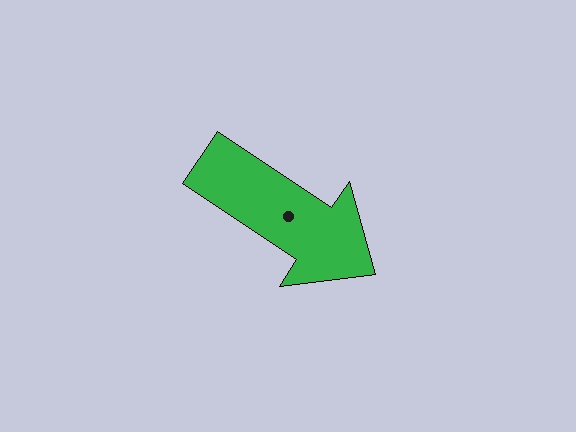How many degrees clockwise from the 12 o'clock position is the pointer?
Approximately 124 degrees.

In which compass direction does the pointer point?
Southeast.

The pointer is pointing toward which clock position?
Roughly 4 o'clock.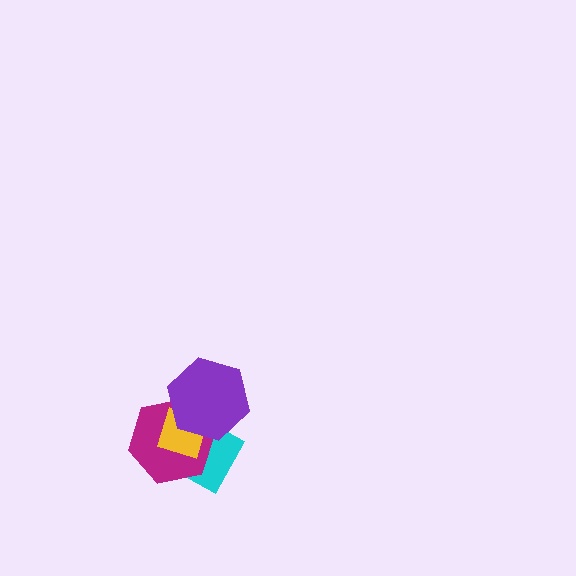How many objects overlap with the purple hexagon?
3 objects overlap with the purple hexagon.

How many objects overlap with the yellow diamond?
3 objects overlap with the yellow diamond.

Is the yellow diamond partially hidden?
Yes, it is partially covered by another shape.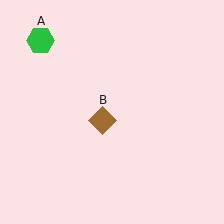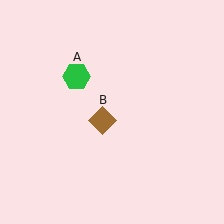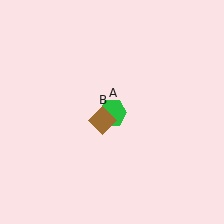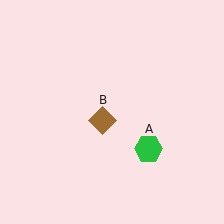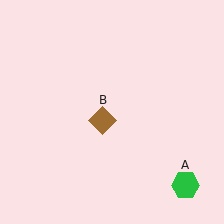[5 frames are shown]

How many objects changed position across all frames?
1 object changed position: green hexagon (object A).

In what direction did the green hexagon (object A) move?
The green hexagon (object A) moved down and to the right.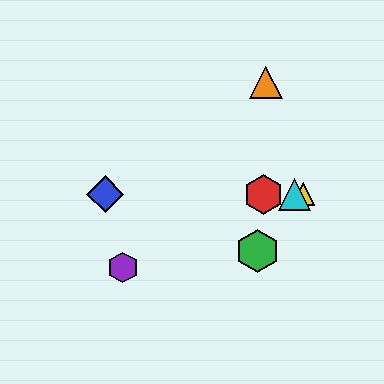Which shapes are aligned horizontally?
The red hexagon, the blue diamond, the yellow triangle, the cyan triangle are aligned horizontally.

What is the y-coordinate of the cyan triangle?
The cyan triangle is at y≈194.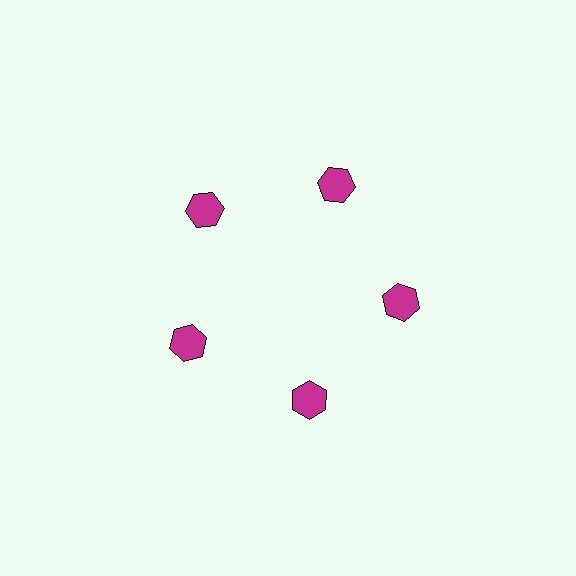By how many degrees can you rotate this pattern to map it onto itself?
The pattern maps onto itself every 72 degrees of rotation.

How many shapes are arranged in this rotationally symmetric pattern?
There are 5 shapes, arranged in 5 groups of 1.